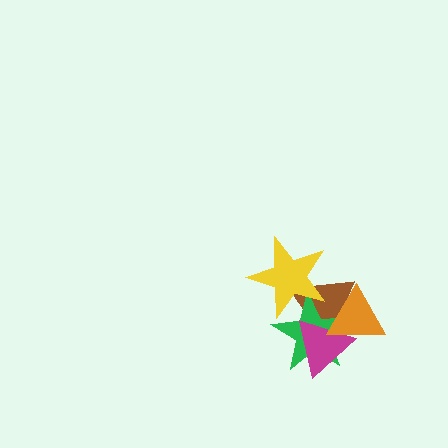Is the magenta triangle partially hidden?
Yes, it is partially covered by another shape.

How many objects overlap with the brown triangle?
4 objects overlap with the brown triangle.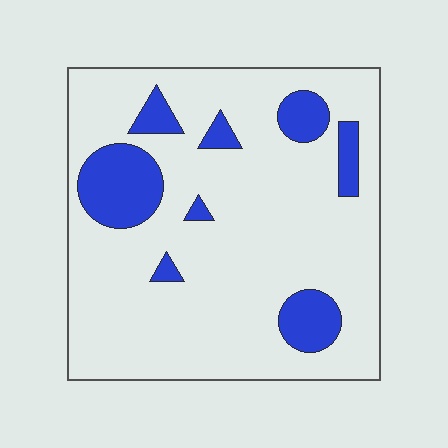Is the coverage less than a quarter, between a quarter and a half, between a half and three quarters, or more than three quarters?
Less than a quarter.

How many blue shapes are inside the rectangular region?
8.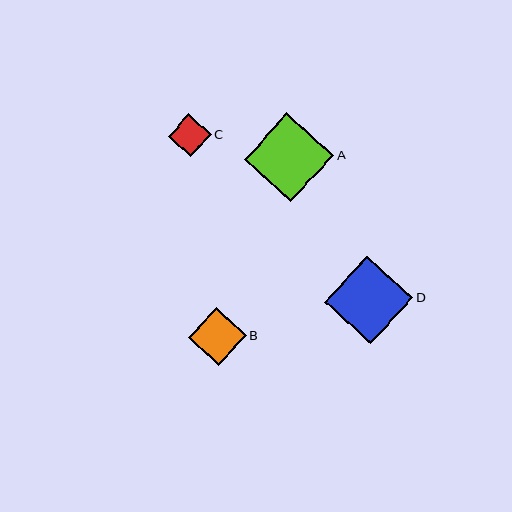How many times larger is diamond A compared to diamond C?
Diamond A is approximately 2.1 times the size of diamond C.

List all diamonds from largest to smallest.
From largest to smallest: A, D, B, C.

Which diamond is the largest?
Diamond A is the largest with a size of approximately 89 pixels.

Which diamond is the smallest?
Diamond C is the smallest with a size of approximately 43 pixels.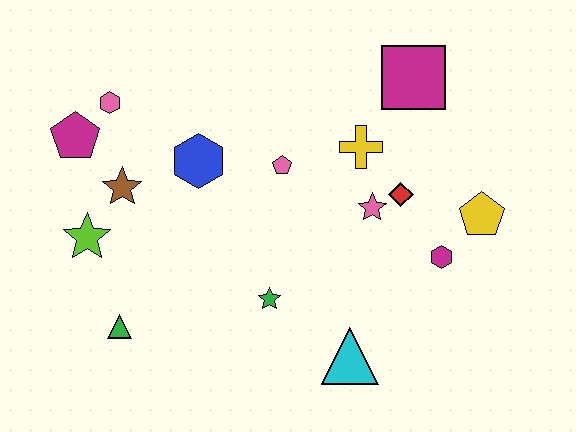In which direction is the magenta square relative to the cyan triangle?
The magenta square is above the cyan triangle.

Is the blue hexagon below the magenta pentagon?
Yes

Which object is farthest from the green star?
The magenta square is farthest from the green star.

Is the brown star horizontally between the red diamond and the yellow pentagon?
No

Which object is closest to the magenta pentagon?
The pink hexagon is closest to the magenta pentagon.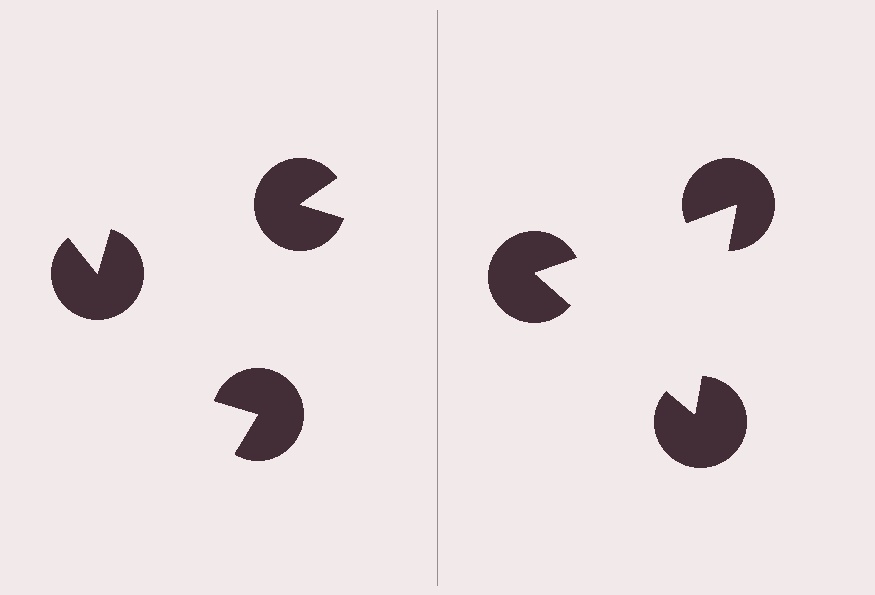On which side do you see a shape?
An illusory triangle appears on the right side. On the left side the wedge cuts are rotated, so no coherent shape forms.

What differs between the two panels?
The pac-man discs are positioned identically on both sides; only the wedge orientations differ. On the right they align to a triangle; on the left they are misaligned.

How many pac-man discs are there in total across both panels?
6 — 3 on each side.